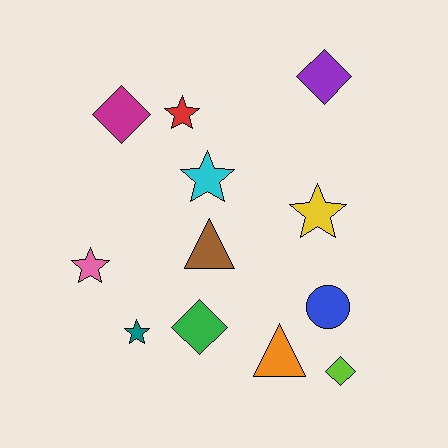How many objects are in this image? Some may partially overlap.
There are 12 objects.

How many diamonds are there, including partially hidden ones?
There are 4 diamonds.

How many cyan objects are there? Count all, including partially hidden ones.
There is 1 cyan object.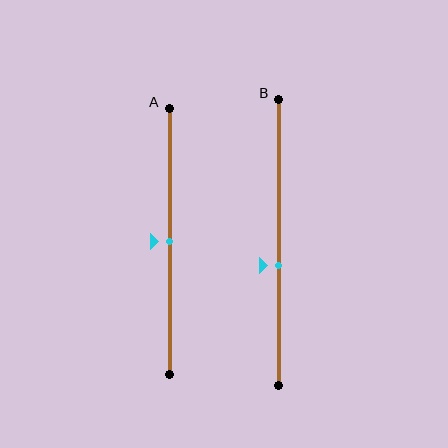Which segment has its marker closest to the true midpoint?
Segment A has its marker closest to the true midpoint.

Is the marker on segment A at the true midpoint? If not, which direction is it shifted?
Yes, the marker on segment A is at the true midpoint.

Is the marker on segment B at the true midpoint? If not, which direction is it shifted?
No, the marker on segment B is shifted downward by about 8% of the segment length.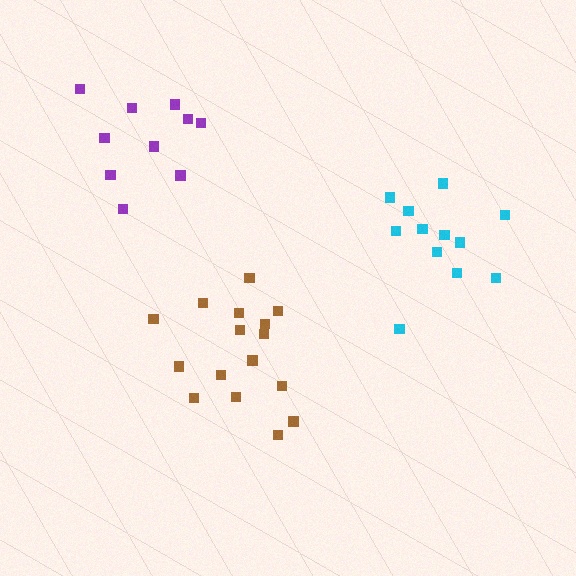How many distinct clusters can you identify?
There are 3 distinct clusters.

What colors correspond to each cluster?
The clusters are colored: brown, cyan, purple.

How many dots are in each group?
Group 1: 16 dots, Group 2: 12 dots, Group 3: 10 dots (38 total).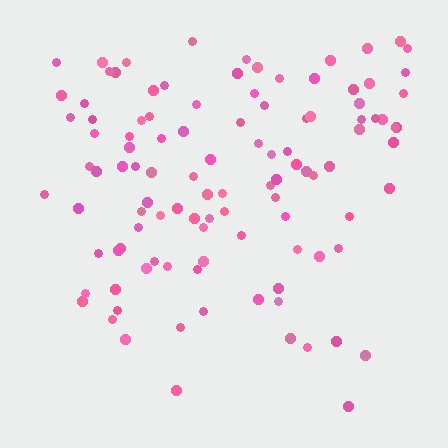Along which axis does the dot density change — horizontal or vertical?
Vertical.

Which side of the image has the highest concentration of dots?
The top.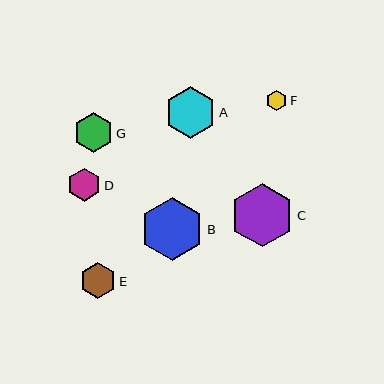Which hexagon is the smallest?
Hexagon F is the smallest with a size of approximately 21 pixels.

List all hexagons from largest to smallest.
From largest to smallest: C, B, A, G, E, D, F.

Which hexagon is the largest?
Hexagon C is the largest with a size of approximately 64 pixels.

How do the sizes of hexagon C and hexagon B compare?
Hexagon C and hexagon B are approximately the same size.